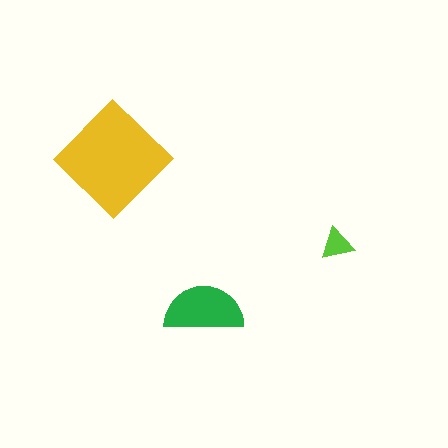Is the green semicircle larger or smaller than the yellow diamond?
Smaller.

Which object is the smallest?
The lime triangle.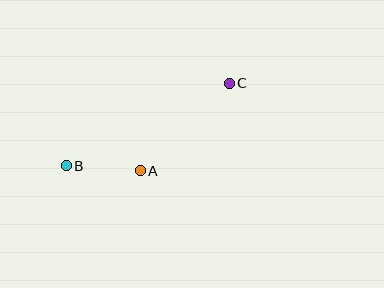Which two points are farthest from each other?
Points B and C are farthest from each other.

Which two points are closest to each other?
Points A and B are closest to each other.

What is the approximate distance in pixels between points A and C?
The distance between A and C is approximately 125 pixels.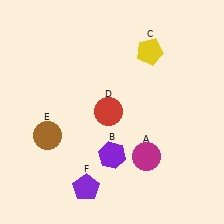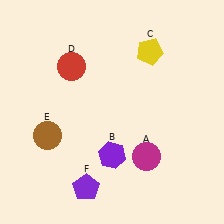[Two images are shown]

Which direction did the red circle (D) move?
The red circle (D) moved up.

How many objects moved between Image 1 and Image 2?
1 object moved between the two images.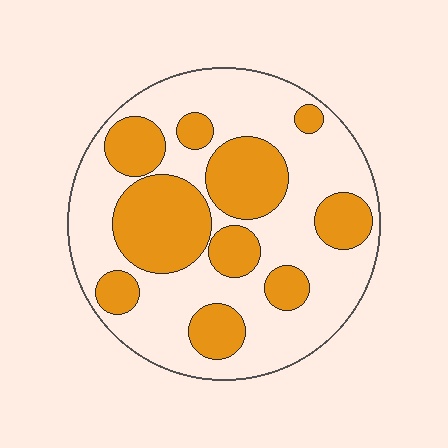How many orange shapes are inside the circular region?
10.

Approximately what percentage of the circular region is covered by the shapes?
Approximately 35%.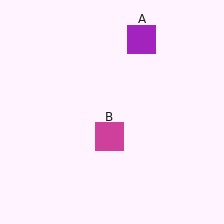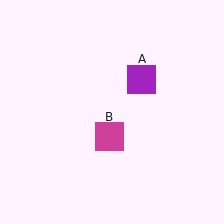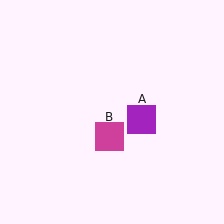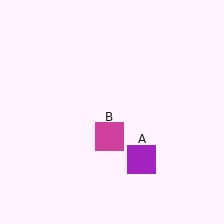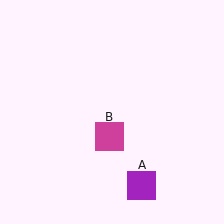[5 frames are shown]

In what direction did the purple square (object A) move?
The purple square (object A) moved down.